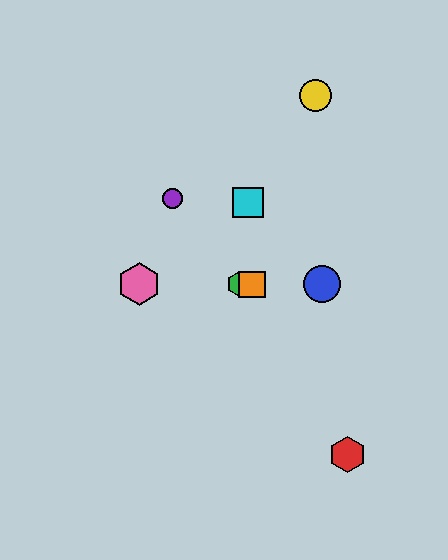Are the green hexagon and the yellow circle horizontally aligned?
No, the green hexagon is at y≈284 and the yellow circle is at y≈96.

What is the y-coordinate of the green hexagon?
The green hexagon is at y≈284.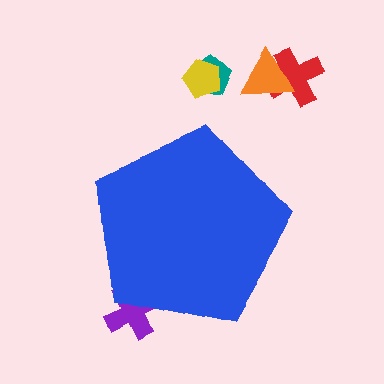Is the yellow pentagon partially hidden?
No, the yellow pentagon is fully visible.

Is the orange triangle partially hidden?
No, the orange triangle is fully visible.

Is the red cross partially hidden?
No, the red cross is fully visible.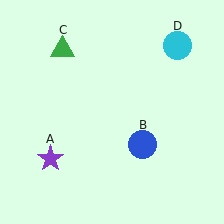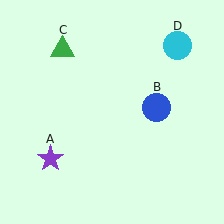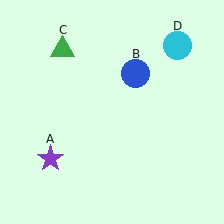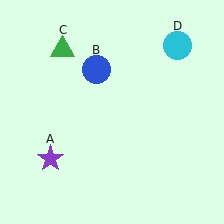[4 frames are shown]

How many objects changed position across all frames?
1 object changed position: blue circle (object B).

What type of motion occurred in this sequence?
The blue circle (object B) rotated counterclockwise around the center of the scene.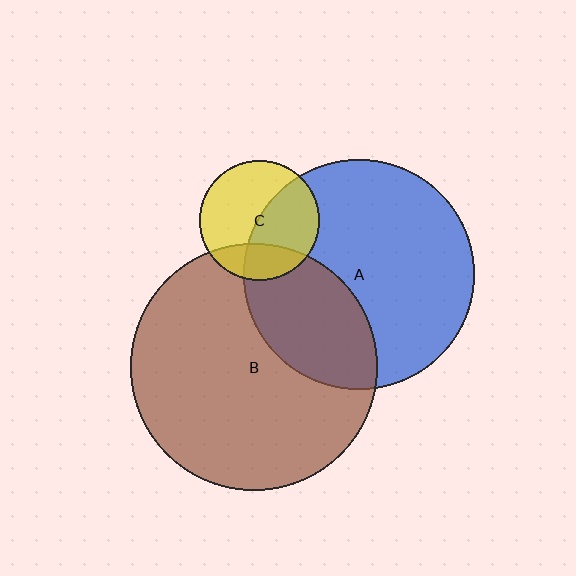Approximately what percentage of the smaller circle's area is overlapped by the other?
Approximately 20%.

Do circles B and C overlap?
Yes.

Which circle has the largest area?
Circle B (brown).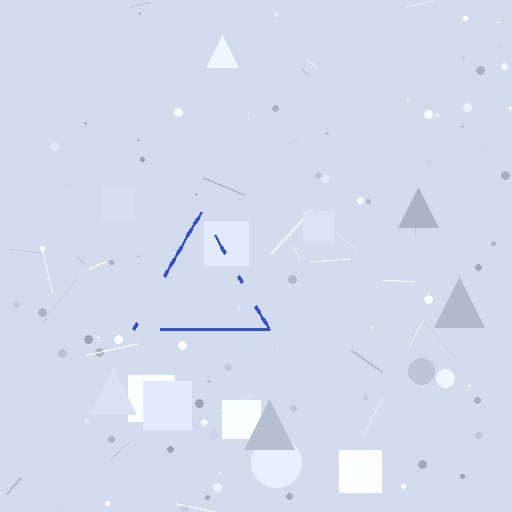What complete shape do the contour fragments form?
The contour fragments form a triangle.